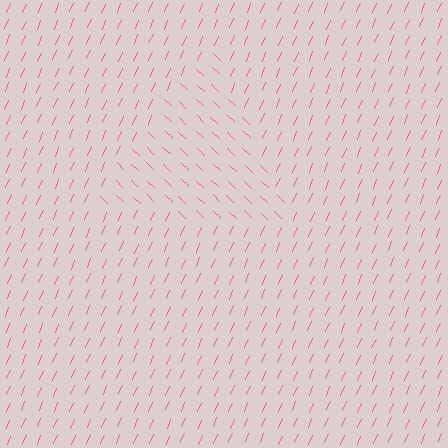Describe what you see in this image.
The image is filled with small pink line segments. A triangle region in the image has lines oriented differently from the surrounding lines, creating a visible texture boundary.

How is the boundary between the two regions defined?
The boundary is defined purely by a change in line orientation (approximately 70 degrees difference). All lines are the same color and thickness.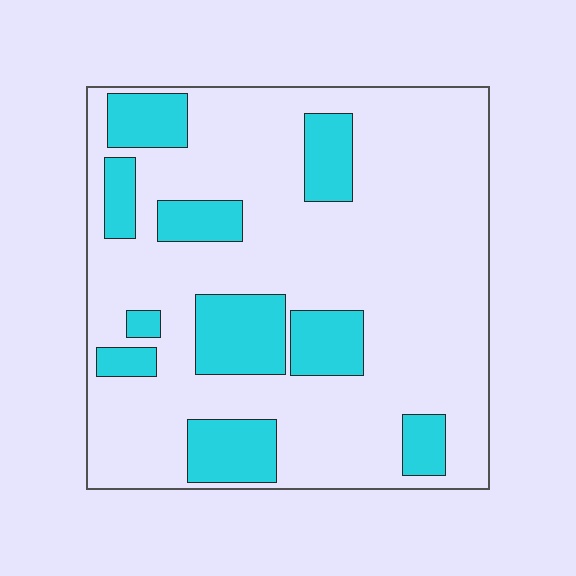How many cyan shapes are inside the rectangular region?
10.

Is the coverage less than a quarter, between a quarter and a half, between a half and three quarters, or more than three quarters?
Less than a quarter.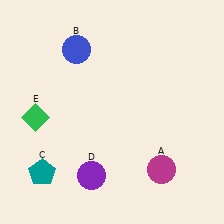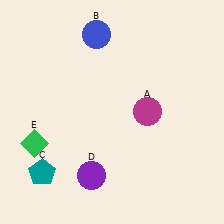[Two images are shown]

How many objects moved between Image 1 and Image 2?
3 objects moved between the two images.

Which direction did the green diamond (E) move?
The green diamond (E) moved down.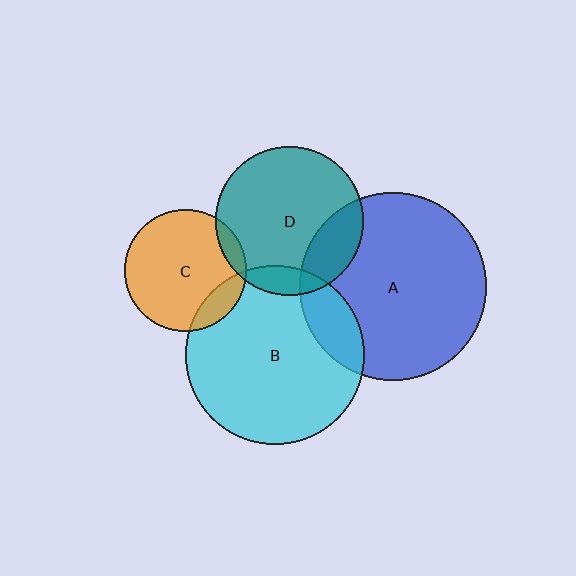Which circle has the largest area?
Circle A (blue).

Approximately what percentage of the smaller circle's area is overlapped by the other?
Approximately 10%.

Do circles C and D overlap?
Yes.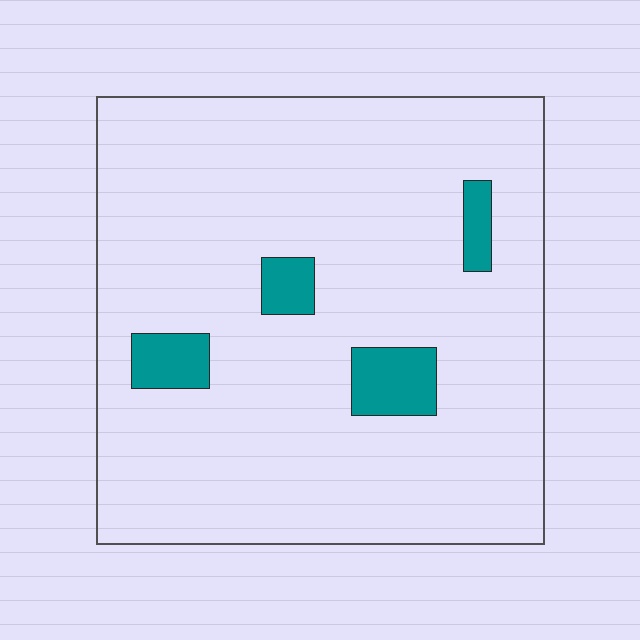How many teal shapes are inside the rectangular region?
4.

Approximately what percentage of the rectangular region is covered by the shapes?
Approximately 10%.